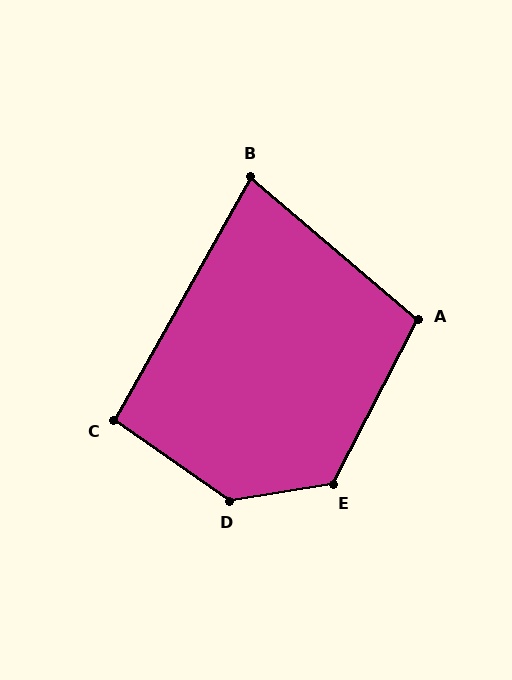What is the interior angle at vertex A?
Approximately 103 degrees (obtuse).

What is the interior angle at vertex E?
Approximately 127 degrees (obtuse).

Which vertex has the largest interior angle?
D, at approximately 136 degrees.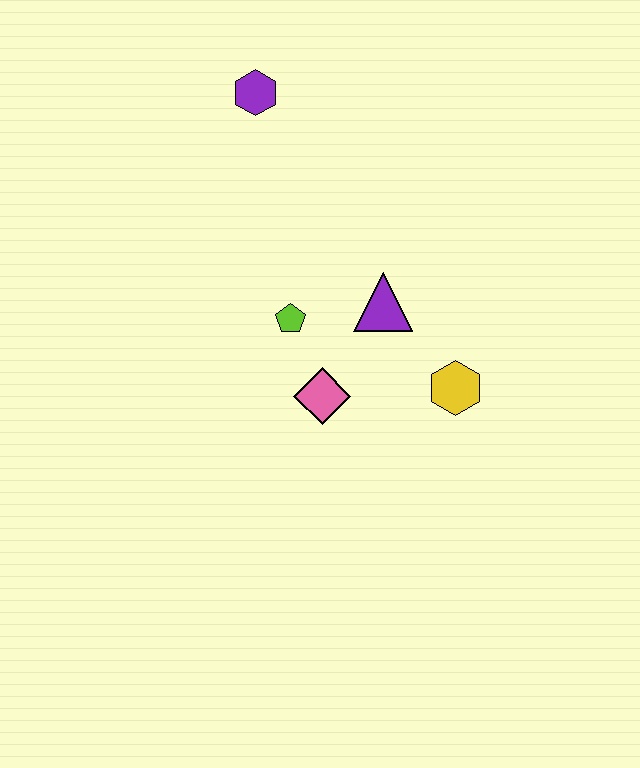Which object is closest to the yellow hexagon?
The purple triangle is closest to the yellow hexagon.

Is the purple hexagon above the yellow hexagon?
Yes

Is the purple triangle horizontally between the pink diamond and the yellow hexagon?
Yes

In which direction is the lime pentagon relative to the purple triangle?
The lime pentagon is to the left of the purple triangle.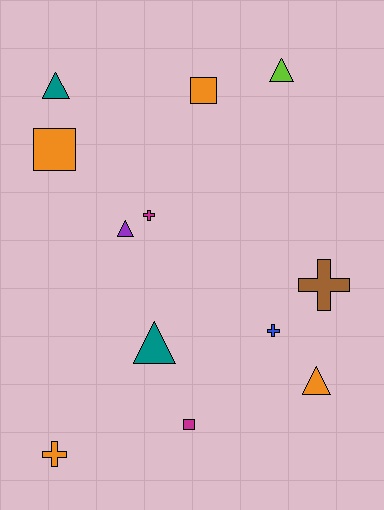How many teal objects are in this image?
There are 2 teal objects.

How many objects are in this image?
There are 12 objects.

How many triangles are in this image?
There are 5 triangles.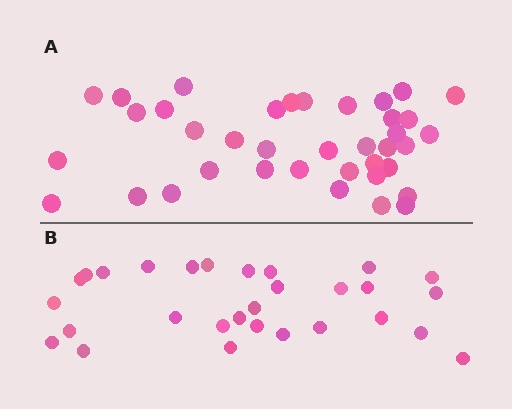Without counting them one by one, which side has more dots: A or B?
Region A (the top region) has more dots.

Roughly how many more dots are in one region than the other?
Region A has roughly 8 or so more dots than region B.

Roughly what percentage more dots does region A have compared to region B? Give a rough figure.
About 30% more.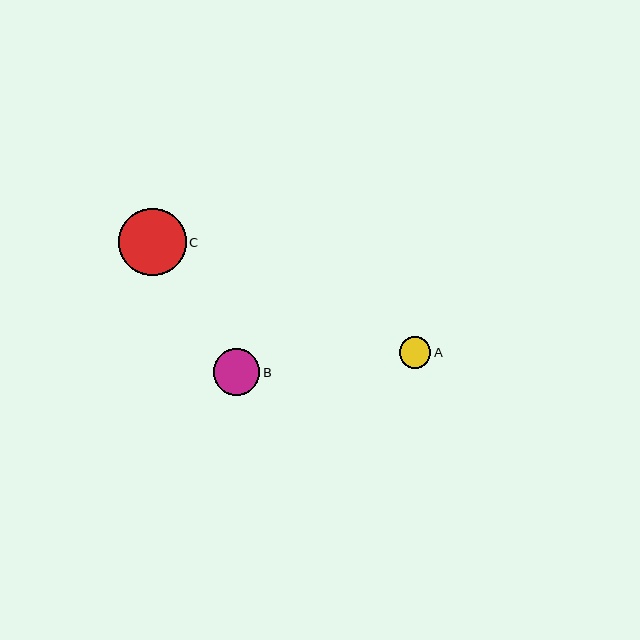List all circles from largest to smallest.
From largest to smallest: C, B, A.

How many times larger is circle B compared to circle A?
Circle B is approximately 1.5 times the size of circle A.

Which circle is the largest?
Circle C is the largest with a size of approximately 67 pixels.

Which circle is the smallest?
Circle A is the smallest with a size of approximately 31 pixels.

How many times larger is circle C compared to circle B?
Circle C is approximately 1.4 times the size of circle B.